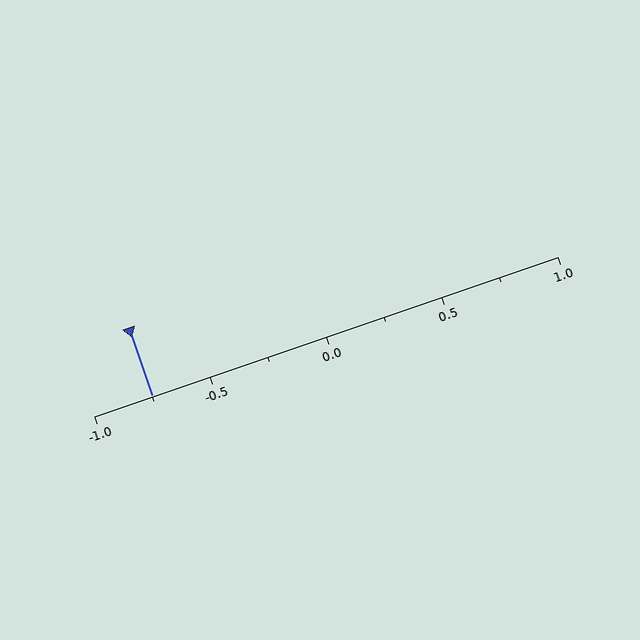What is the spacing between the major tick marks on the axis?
The major ticks are spaced 0.5 apart.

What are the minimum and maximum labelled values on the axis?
The axis runs from -1.0 to 1.0.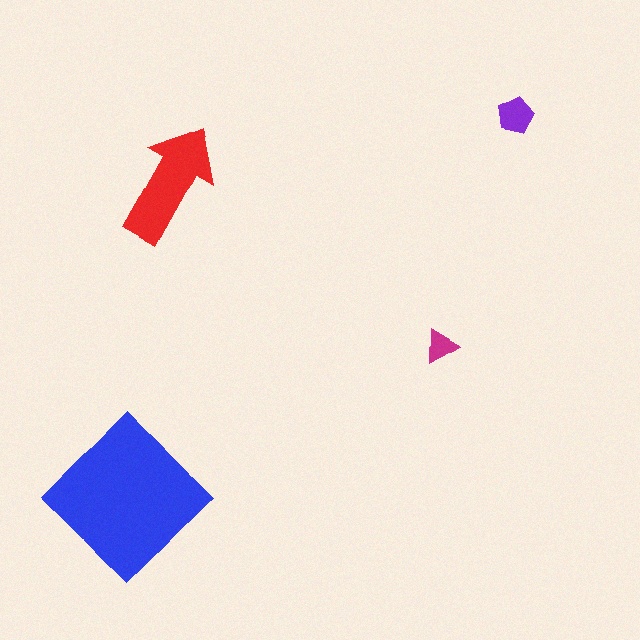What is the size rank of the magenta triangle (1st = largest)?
4th.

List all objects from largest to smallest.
The blue diamond, the red arrow, the purple pentagon, the magenta triangle.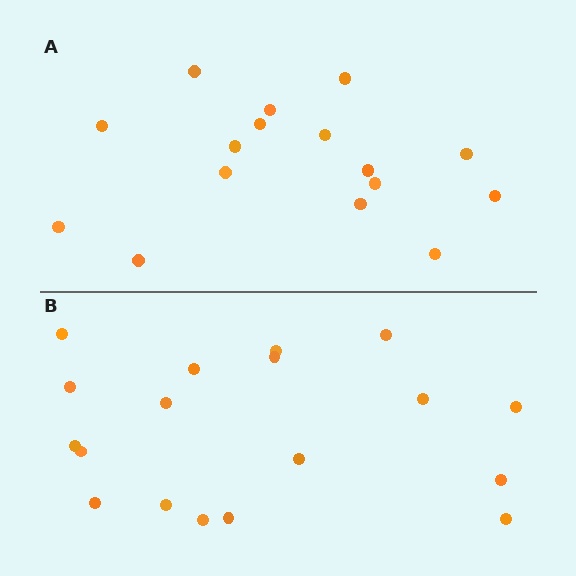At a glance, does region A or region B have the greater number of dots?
Region B (the bottom region) has more dots.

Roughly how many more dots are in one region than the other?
Region B has just a few more — roughly 2 or 3 more dots than region A.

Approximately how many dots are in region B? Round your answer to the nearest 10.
About 20 dots. (The exact count is 18, which rounds to 20.)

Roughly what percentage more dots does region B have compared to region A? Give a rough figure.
About 10% more.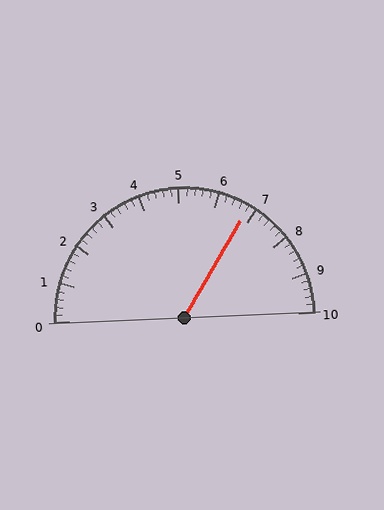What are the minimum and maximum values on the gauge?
The gauge ranges from 0 to 10.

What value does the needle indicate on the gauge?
The needle indicates approximately 6.8.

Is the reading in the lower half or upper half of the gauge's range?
The reading is in the upper half of the range (0 to 10).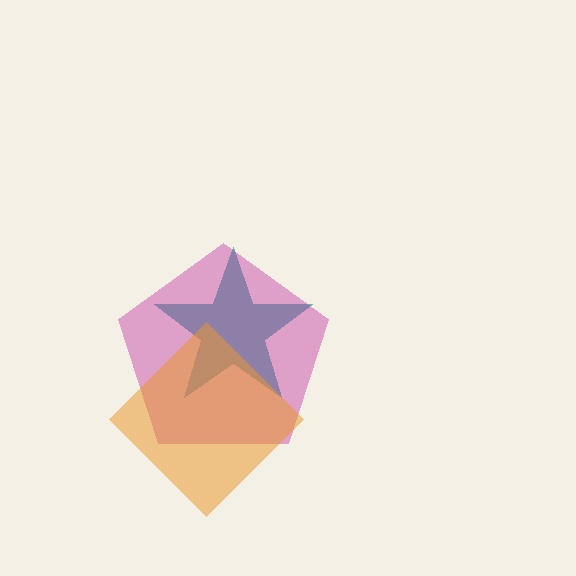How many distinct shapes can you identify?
There are 3 distinct shapes: a teal star, a magenta pentagon, an orange diamond.